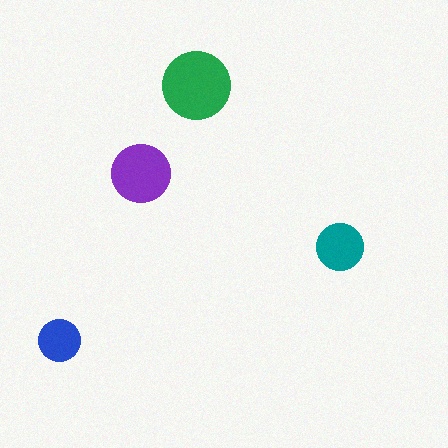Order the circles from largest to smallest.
the green one, the purple one, the teal one, the blue one.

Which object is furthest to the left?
The blue circle is leftmost.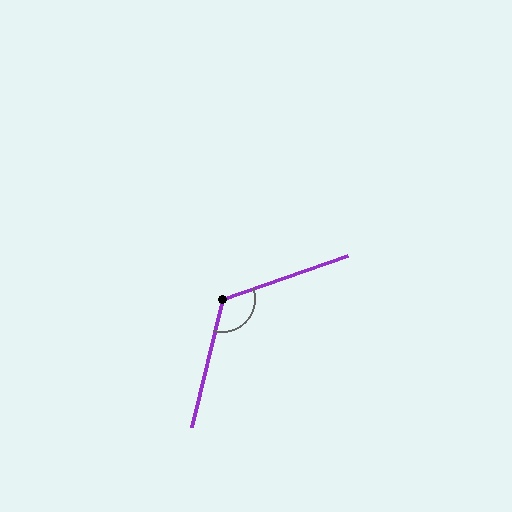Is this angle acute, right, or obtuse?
It is obtuse.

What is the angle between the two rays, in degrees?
Approximately 123 degrees.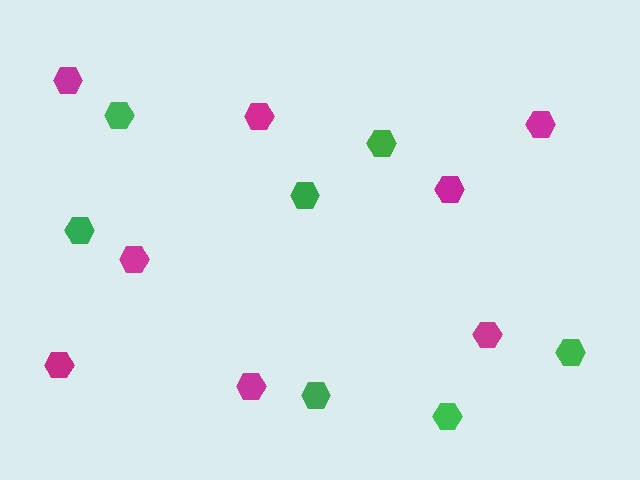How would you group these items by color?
There are 2 groups: one group of green hexagons (7) and one group of magenta hexagons (8).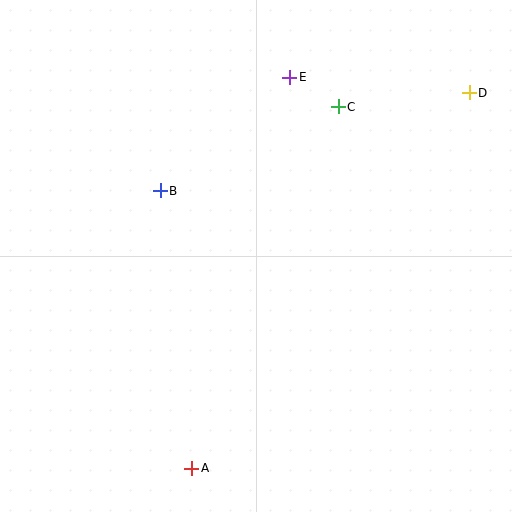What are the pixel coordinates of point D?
Point D is at (469, 93).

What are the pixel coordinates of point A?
Point A is at (192, 468).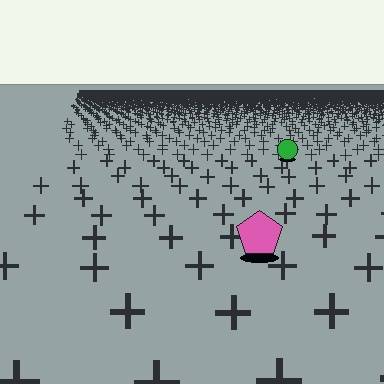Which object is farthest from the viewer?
The green circle is farthest from the viewer. It appears smaller and the ground texture around it is denser.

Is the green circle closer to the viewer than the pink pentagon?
No. The pink pentagon is closer — you can tell from the texture gradient: the ground texture is coarser near it.